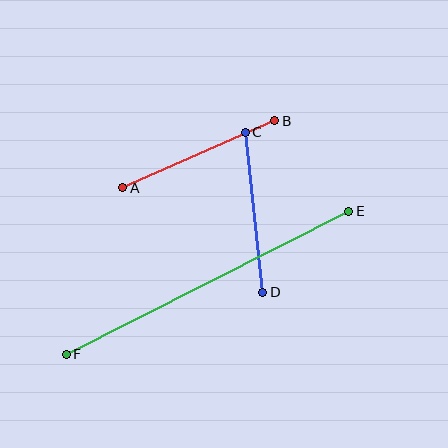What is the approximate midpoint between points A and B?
The midpoint is at approximately (199, 154) pixels.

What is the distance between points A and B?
The distance is approximately 166 pixels.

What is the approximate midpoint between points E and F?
The midpoint is at approximately (207, 283) pixels.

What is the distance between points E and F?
The distance is approximately 316 pixels.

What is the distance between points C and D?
The distance is approximately 161 pixels.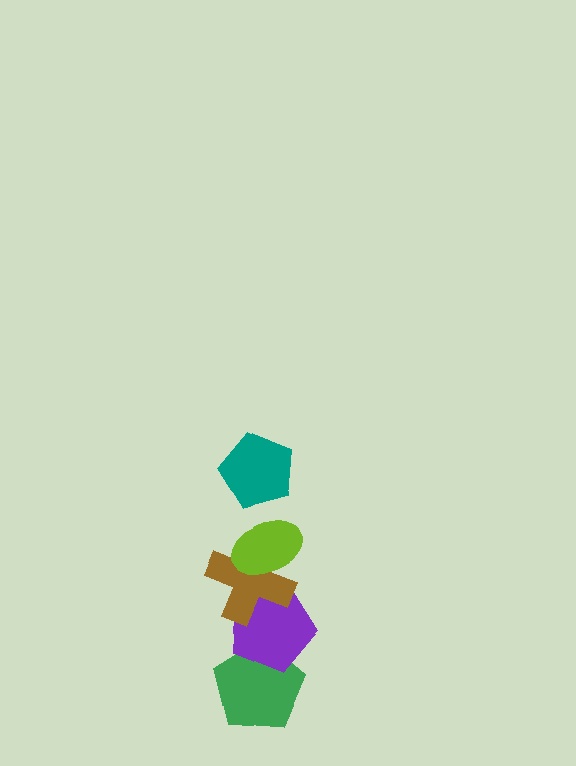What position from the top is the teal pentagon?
The teal pentagon is 1st from the top.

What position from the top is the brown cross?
The brown cross is 3rd from the top.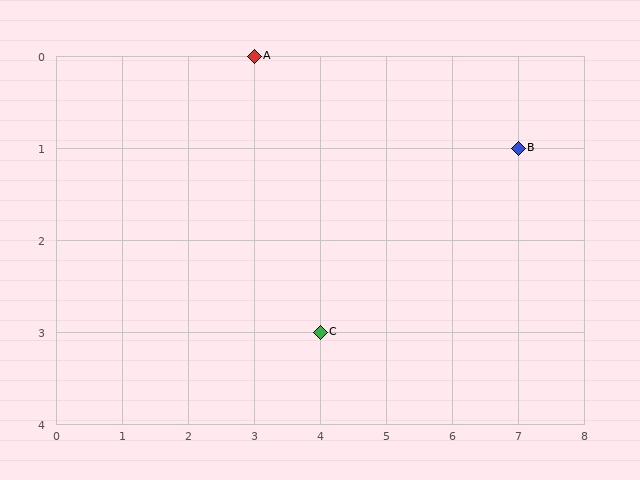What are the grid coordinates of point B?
Point B is at grid coordinates (7, 1).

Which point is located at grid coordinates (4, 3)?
Point C is at (4, 3).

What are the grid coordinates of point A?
Point A is at grid coordinates (3, 0).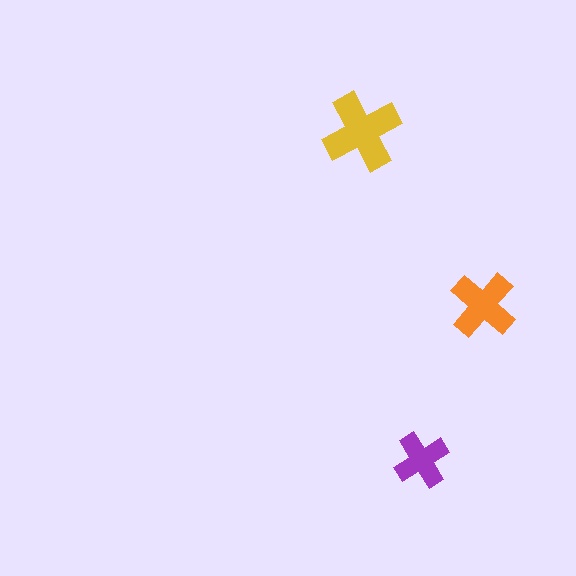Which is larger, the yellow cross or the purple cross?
The yellow one.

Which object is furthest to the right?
The orange cross is rightmost.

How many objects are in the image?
There are 3 objects in the image.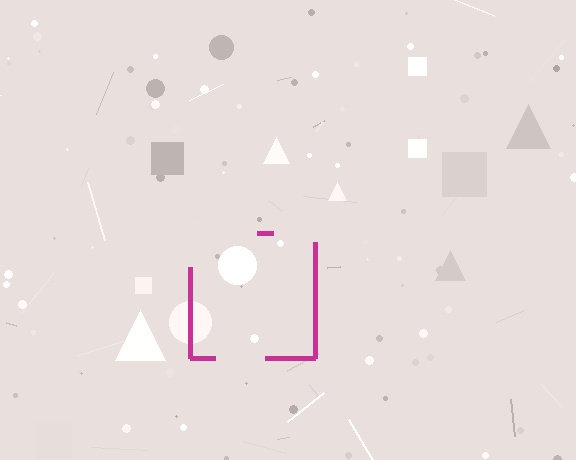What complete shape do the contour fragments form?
The contour fragments form a square.